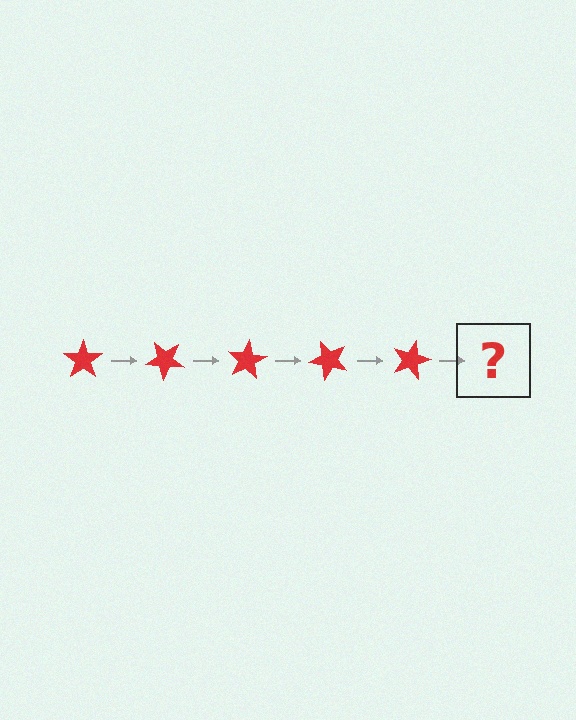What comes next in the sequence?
The next element should be a red star rotated 200 degrees.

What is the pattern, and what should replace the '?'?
The pattern is that the star rotates 40 degrees each step. The '?' should be a red star rotated 200 degrees.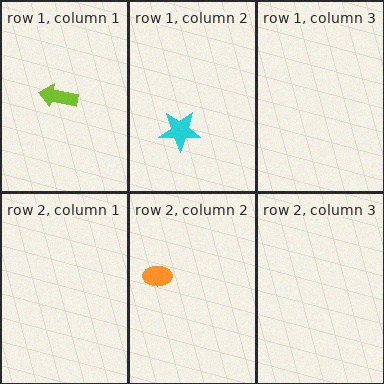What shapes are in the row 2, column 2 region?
The orange ellipse.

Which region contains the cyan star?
The row 1, column 2 region.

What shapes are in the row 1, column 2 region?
The cyan star.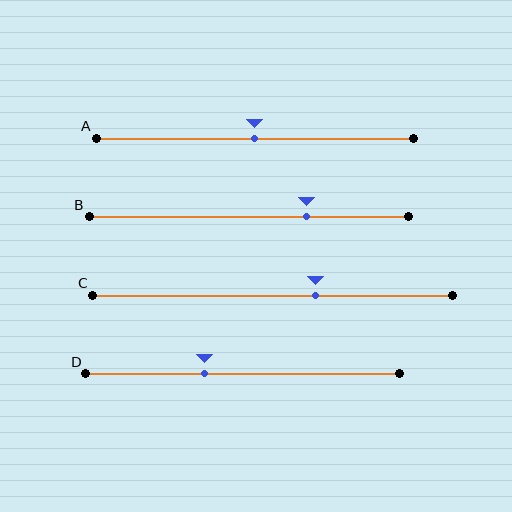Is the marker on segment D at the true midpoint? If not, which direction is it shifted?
No, the marker on segment D is shifted to the left by about 12% of the segment length.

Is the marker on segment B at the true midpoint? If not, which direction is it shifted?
No, the marker on segment B is shifted to the right by about 18% of the segment length.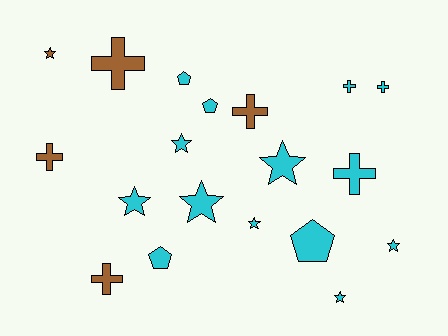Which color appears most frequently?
Cyan, with 14 objects.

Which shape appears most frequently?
Star, with 8 objects.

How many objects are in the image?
There are 19 objects.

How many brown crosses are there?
There are 4 brown crosses.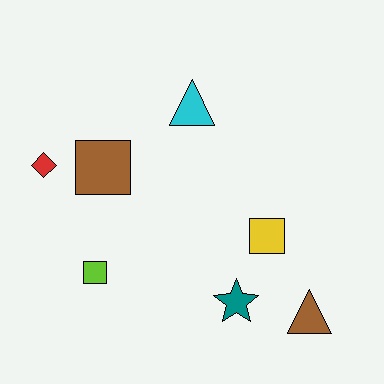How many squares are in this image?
There are 3 squares.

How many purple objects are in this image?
There are no purple objects.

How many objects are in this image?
There are 7 objects.